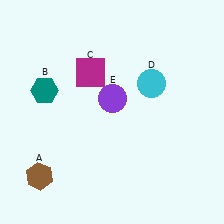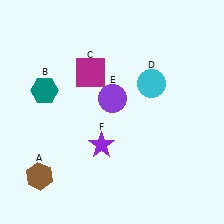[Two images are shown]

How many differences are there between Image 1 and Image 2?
There is 1 difference between the two images.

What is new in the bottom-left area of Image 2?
A purple star (F) was added in the bottom-left area of Image 2.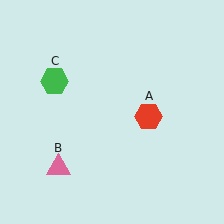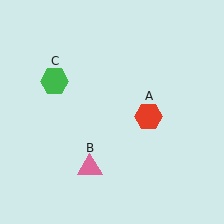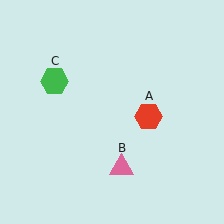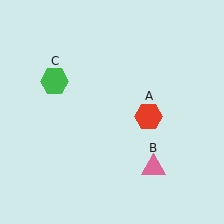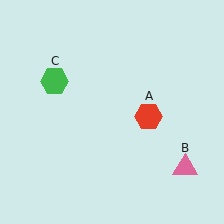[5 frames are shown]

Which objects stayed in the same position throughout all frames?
Red hexagon (object A) and green hexagon (object C) remained stationary.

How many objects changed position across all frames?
1 object changed position: pink triangle (object B).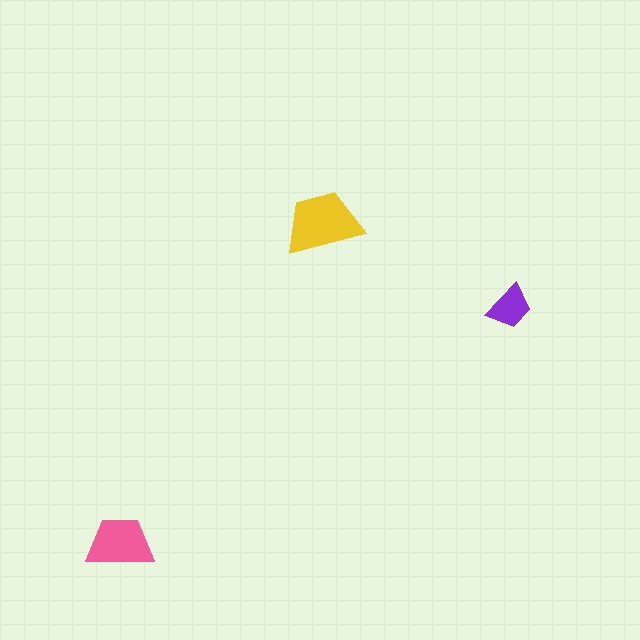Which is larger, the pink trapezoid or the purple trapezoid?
The pink one.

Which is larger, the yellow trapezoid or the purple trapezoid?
The yellow one.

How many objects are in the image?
There are 3 objects in the image.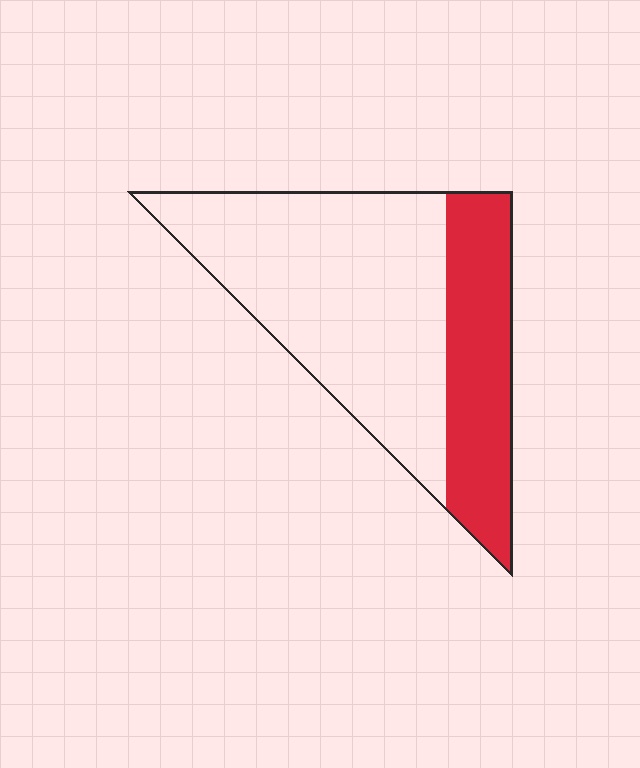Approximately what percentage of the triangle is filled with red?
Approximately 30%.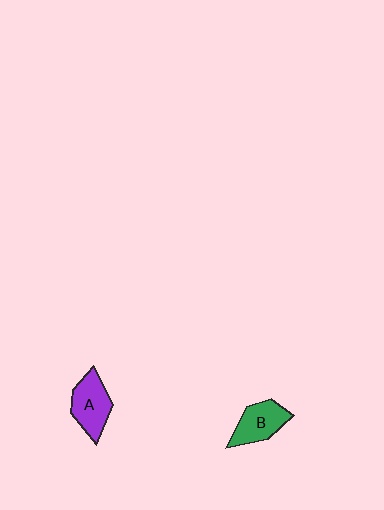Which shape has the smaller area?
Shape B (green).